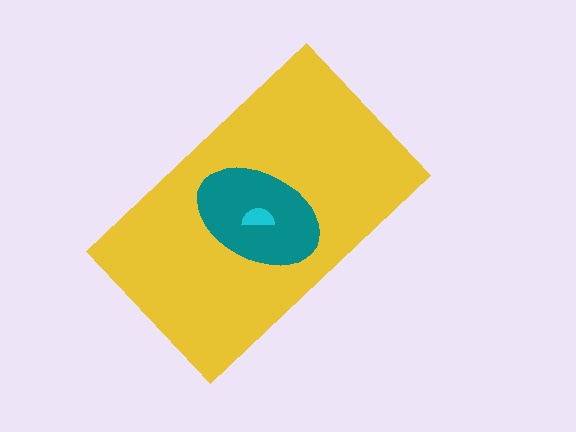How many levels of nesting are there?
3.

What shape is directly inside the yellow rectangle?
The teal ellipse.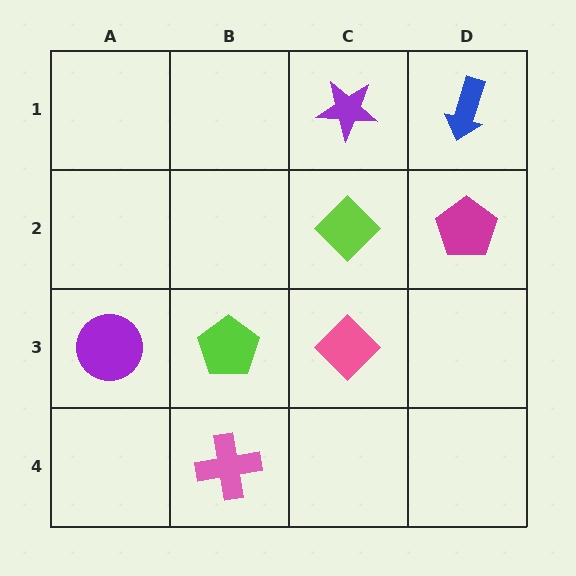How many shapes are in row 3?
3 shapes.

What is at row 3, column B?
A lime pentagon.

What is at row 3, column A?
A purple circle.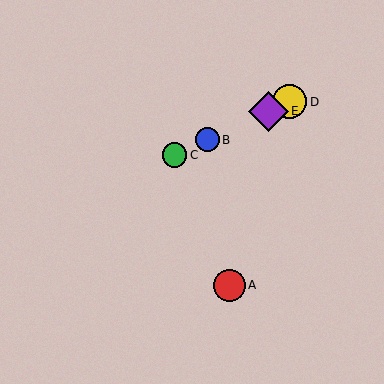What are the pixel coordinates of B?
Object B is at (207, 140).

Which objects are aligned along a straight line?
Objects B, C, D, E are aligned along a straight line.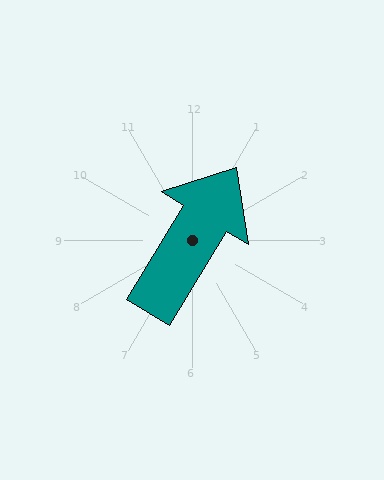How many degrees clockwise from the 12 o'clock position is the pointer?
Approximately 31 degrees.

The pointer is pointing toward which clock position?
Roughly 1 o'clock.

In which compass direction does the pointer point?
Northeast.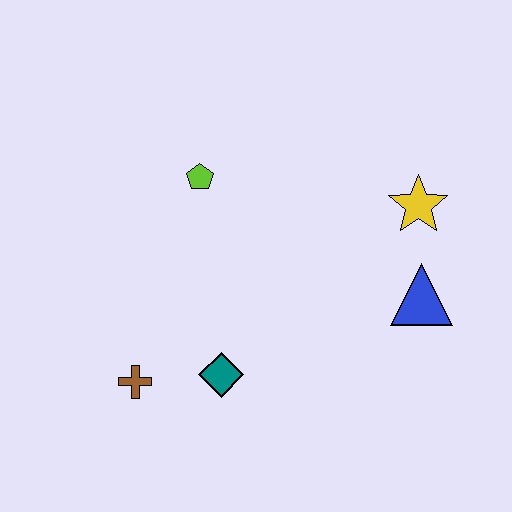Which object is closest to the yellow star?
The blue triangle is closest to the yellow star.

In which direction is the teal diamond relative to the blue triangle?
The teal diamond is to the left of the blue triangle.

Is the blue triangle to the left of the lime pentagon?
No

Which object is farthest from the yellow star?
The brown cross is farthest from the yellow star.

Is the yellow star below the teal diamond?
No